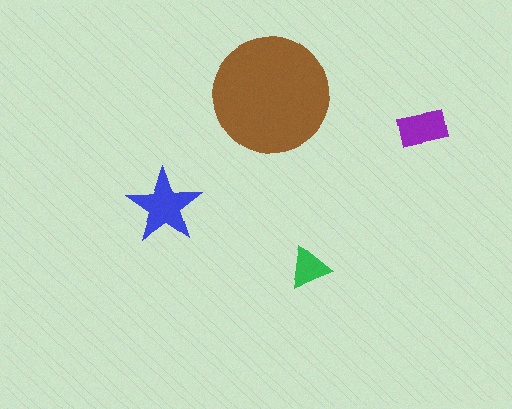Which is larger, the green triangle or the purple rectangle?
The purple rectangle.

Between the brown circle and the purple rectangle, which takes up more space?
The brown circle.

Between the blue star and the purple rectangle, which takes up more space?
The blue star.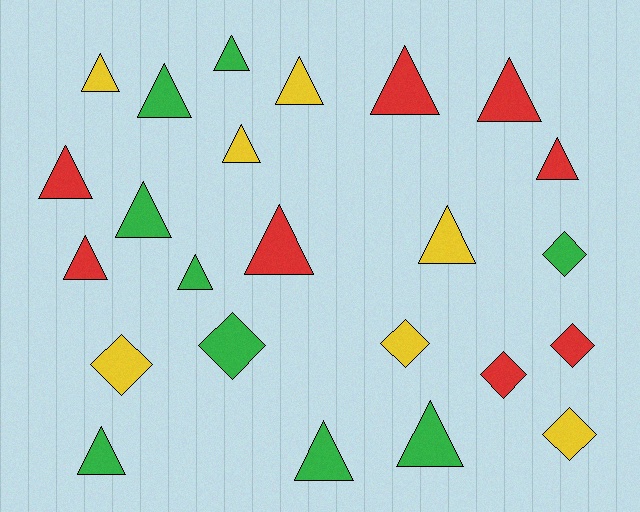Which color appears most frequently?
Green, with 9 objects.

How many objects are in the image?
There are 24 objects.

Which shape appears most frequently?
Triangle, with 17 objects.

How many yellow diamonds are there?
There are 3 yellow diamonds.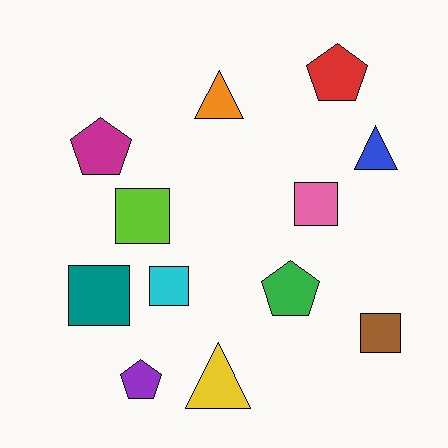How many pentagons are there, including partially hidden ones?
There are 4 pentagons.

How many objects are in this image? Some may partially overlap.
There are 12 objects.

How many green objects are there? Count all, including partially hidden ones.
There is 1 green object.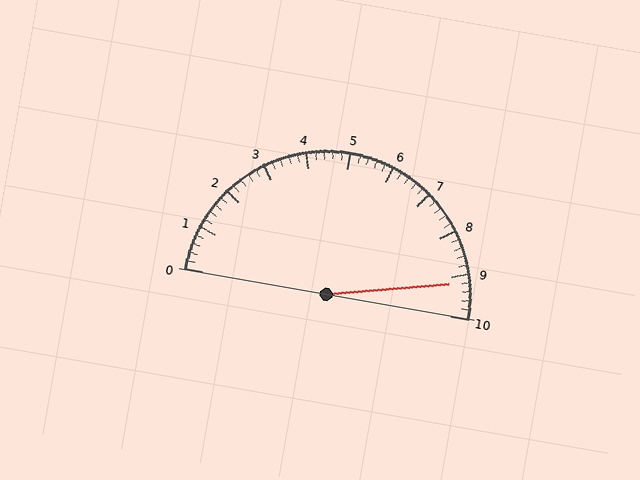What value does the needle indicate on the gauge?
The needle indicates approximately 9.2.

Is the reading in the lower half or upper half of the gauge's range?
The reading is in the upper half of the range (0 to 10).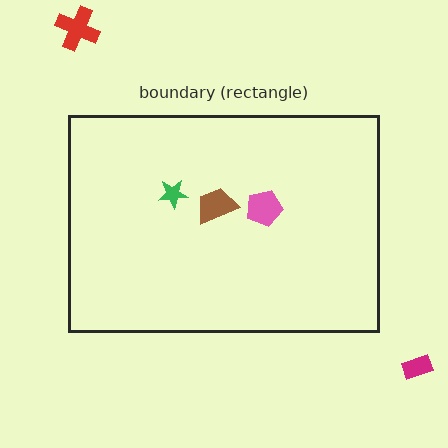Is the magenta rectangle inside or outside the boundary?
Outside.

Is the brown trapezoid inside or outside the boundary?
Inside.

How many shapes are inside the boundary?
3 inside, 2 outside.